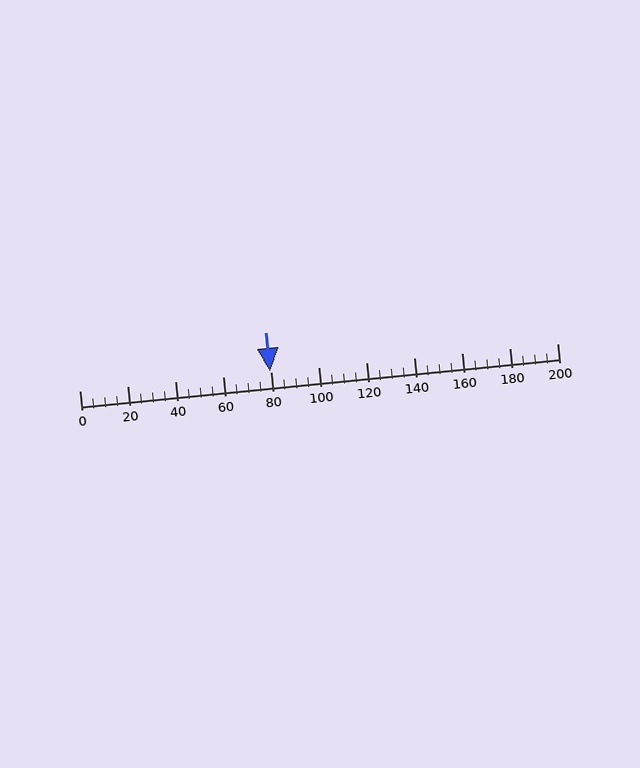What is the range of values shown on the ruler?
The ruler shows values from 0 to 200.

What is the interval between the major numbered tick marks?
The major tick marks are spaced 20 units apart.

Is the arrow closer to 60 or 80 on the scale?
The arrow is closer to 80.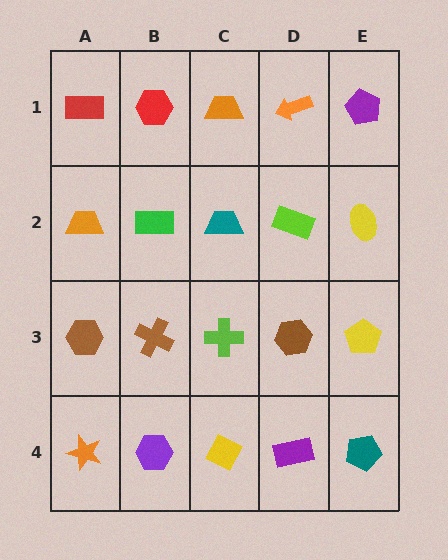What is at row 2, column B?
A green rectangle.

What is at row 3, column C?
A lime cross.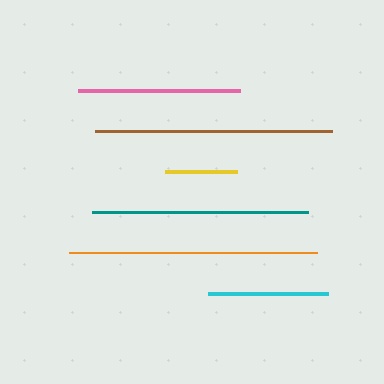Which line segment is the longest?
The orange line is the longest at approximately 248 pixels.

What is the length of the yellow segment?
The yellow segment is approximately 72 pixels long.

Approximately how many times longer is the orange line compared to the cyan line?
The orange line is approximately 2.1 times the length of the cyan line.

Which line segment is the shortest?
The yellow line is the shortest at approximately 72 pixels.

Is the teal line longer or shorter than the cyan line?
The teal line is longer than the cyan line.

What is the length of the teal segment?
The teal segment is approximately 216 pixels long.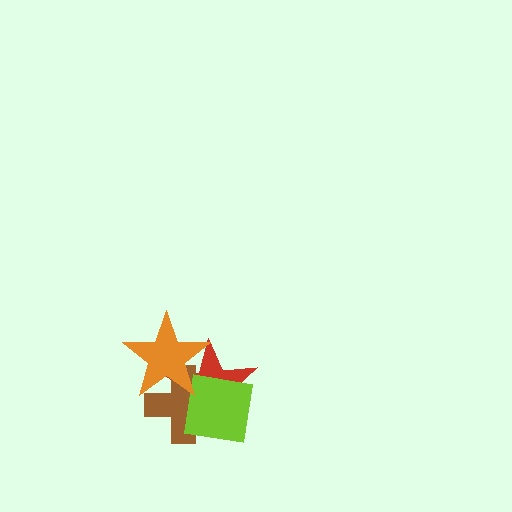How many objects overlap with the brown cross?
3 objects overlap with the brown cross.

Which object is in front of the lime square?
The orange star is in front of the lime square.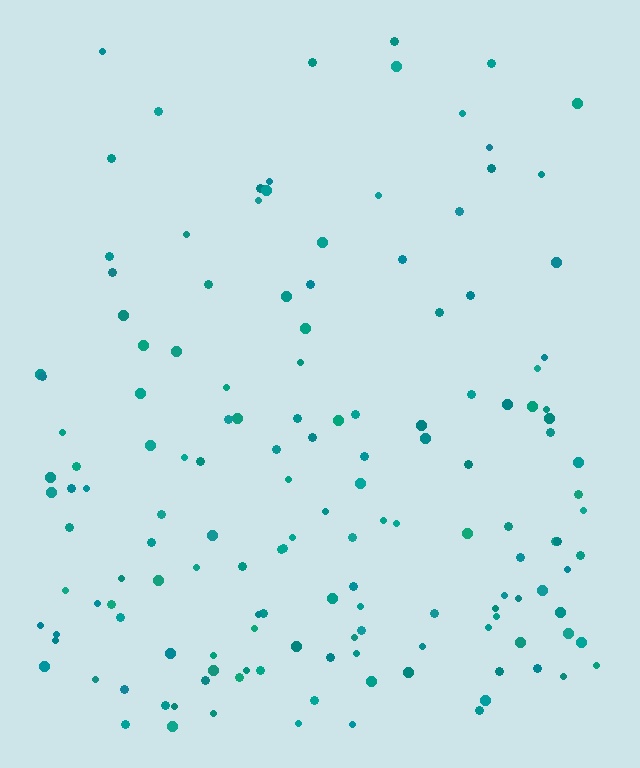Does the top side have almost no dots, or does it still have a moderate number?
Still a moderate number, just noticeably fewer than the bottom.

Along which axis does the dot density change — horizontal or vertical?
Vertical.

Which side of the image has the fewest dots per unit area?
The top.